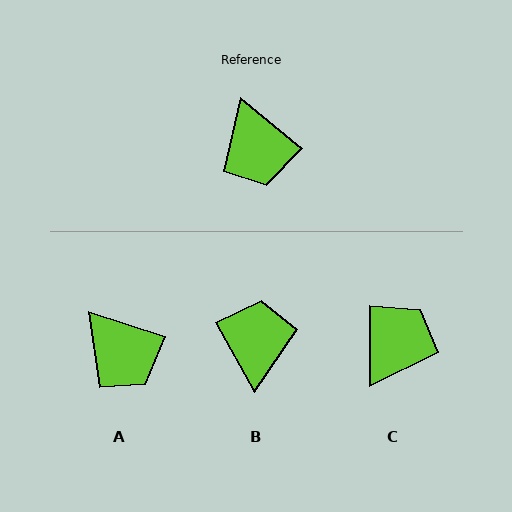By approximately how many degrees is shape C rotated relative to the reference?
Approximately 130 degrees counter-clockwise.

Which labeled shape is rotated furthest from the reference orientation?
B, about 159 degrees away.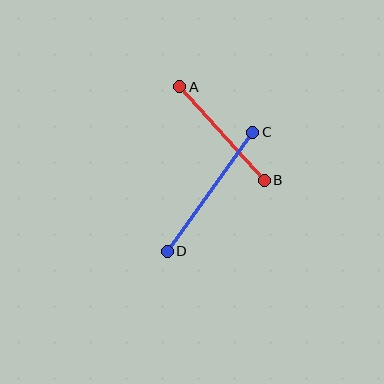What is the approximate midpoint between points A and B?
The midpoint is at approximately (222, 134) pixels.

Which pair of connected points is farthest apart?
Points C and D are farthest apart.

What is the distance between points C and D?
The distance is approximately 147 pixels.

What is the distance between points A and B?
The distance is approximately 126 pixels.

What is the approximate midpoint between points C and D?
The midpoint is at approximately (210, 192) pixels.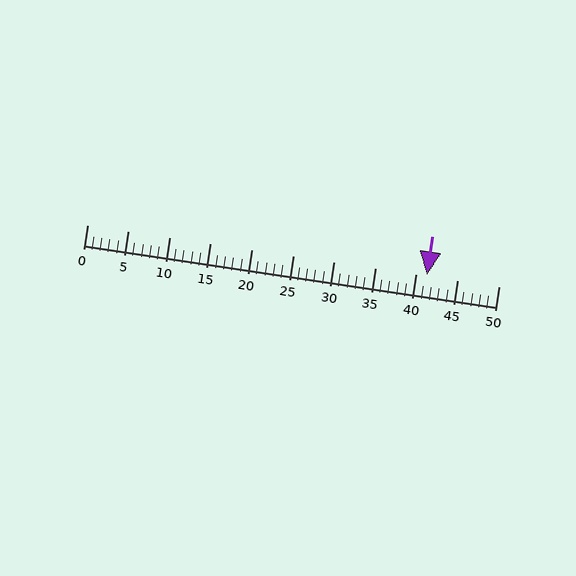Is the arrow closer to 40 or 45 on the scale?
The arrow is closer to 40.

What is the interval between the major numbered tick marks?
The major tick marks are spaced 5 units apart.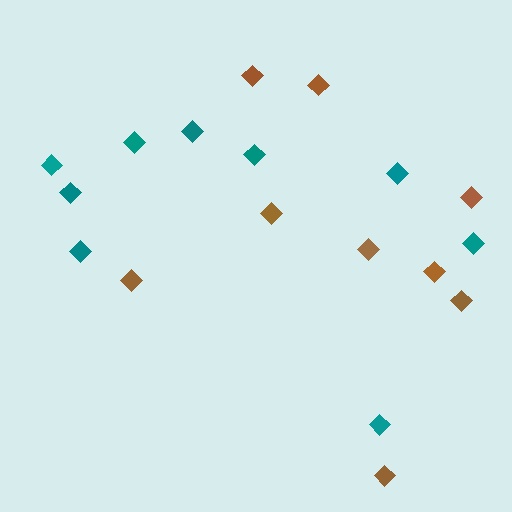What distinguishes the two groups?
There are 2 groups: one group of teal diamonds (9) and one group of brown diamonds (9).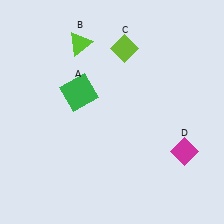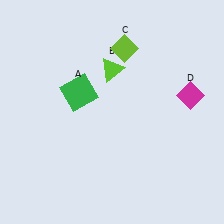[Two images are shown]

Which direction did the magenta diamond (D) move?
The magenta diamond (D) moved up.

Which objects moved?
The objects that moved are: the lime triangle (B), the magenta diamond (D).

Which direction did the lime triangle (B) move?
The lime triangle (B) moved right.